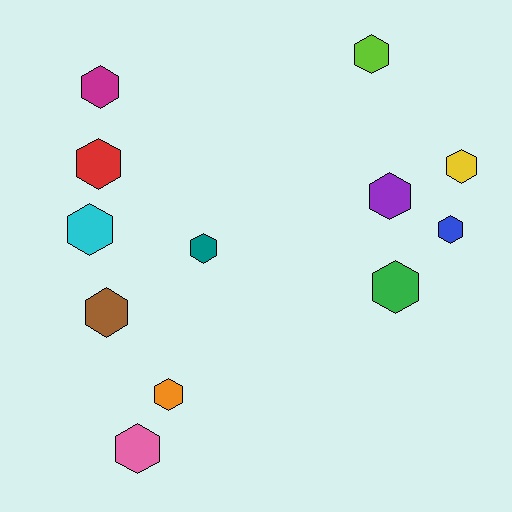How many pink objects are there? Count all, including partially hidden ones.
There is 1 pink object.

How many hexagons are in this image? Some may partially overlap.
There are 12 hexagons.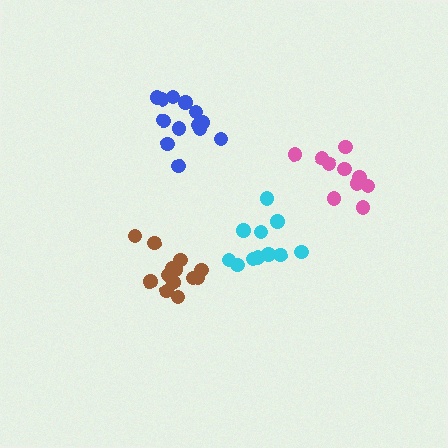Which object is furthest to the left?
The brown cluster is leftmost.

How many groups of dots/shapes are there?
There are 4 groups.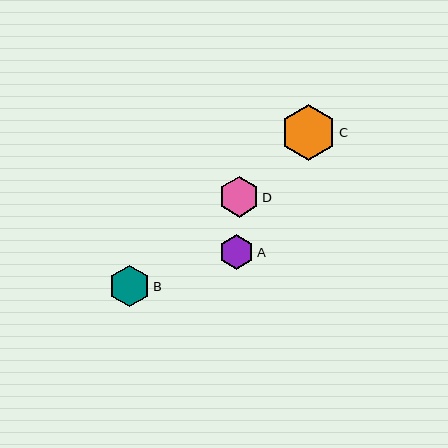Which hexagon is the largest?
Hexagon C is the largest with a size of approximately 55 pixels.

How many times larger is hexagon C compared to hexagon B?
Hexagon C is approximately 1.3 times the size of hexagon B.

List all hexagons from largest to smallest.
From largest to smallest: C, B, D, A.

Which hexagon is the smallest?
Hexagon A is the smallest with a size of approximately 35 pixels.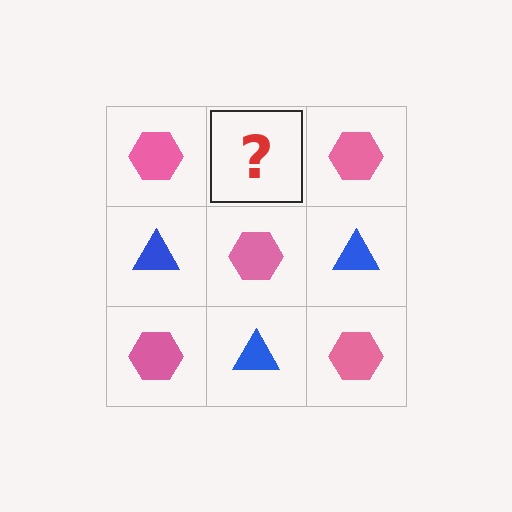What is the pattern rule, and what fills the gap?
The rule is that it alternates pink hexagon and blue triangle in a checkerboard pattern. The gap should be filled with a blue triangle.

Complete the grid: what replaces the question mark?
The question mark should be replaced with a blue triangle.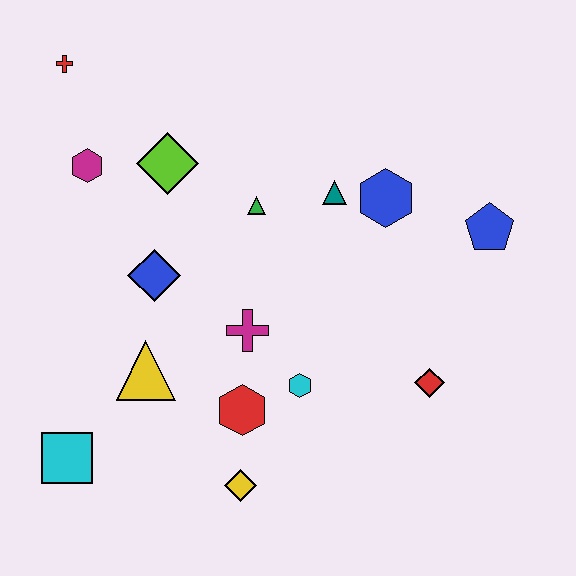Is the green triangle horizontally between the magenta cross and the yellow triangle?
No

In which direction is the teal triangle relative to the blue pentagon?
The teal triangle is to the left of the blue pentagon.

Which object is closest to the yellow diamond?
The red hexagon is closest to the yellow diamond.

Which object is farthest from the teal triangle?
The cyan square is farthest from the teal triangle.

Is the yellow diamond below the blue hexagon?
Yes